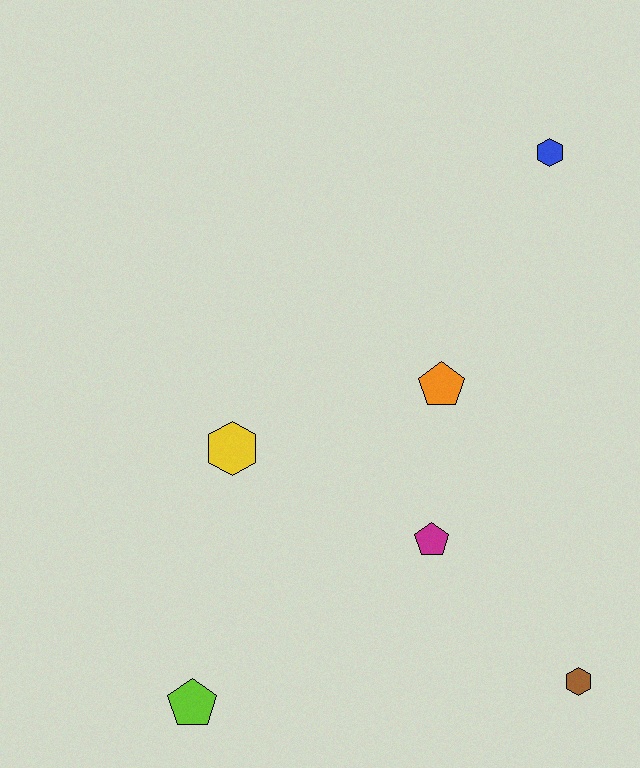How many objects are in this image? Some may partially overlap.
There are 6 objects.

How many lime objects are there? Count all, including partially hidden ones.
There is 1 lime object.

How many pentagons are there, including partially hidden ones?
There are 3 pentagons.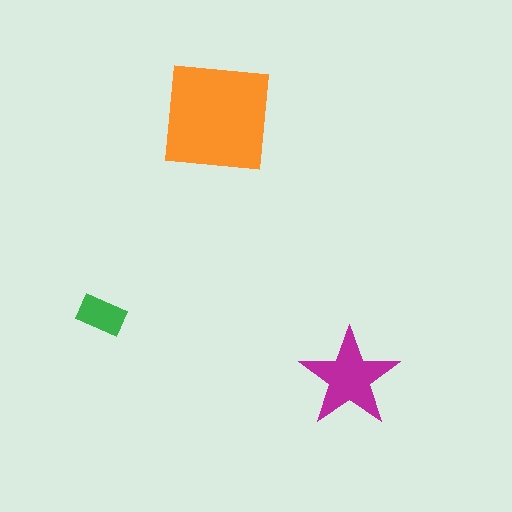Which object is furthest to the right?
The magenta star is rightmost.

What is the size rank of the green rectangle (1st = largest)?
3rd.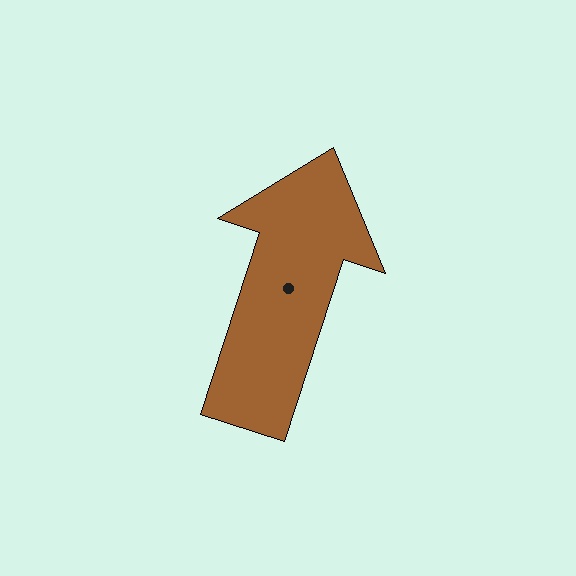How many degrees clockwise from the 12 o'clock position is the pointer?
Approximately 18 degrees.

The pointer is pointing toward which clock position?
Roughly 1 o'clock.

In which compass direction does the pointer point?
North.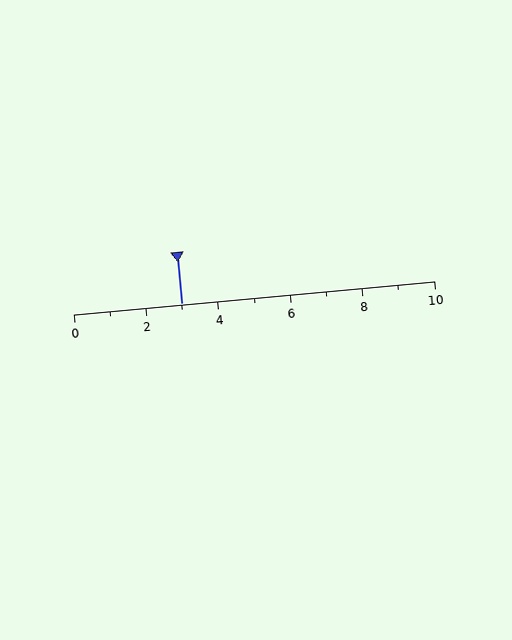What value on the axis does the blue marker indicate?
The marker indicates approximately 3.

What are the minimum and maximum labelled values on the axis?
The axis runs from 0 to 10.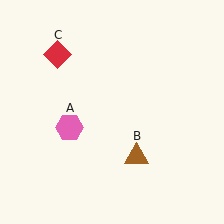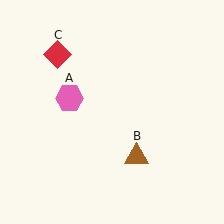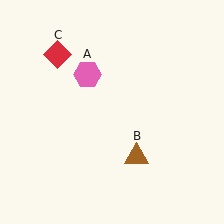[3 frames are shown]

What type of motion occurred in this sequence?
The pink hexagon (object A) rotated clockwise around the center of the scene.